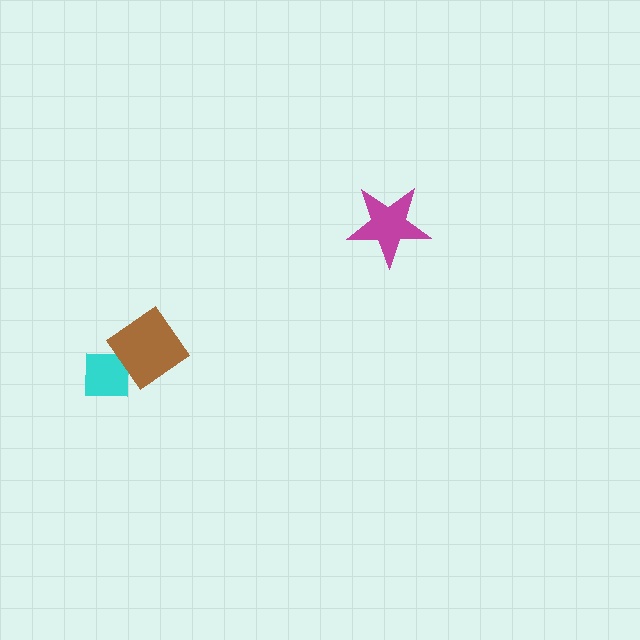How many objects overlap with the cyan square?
1 object overlaps with the cyan square.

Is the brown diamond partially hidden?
No, no other shape covers it.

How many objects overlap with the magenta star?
0 objects overlap with the magenta star.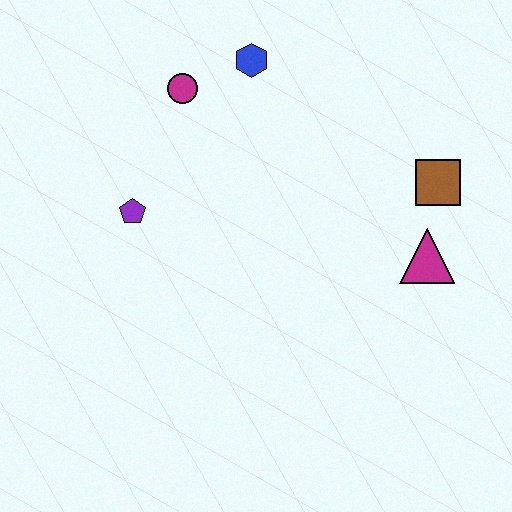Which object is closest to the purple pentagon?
The magenta circle is closest to the purple pentagon.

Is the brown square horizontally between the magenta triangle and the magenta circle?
No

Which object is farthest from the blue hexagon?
The magenta triangle is farthest from the blue hexagon.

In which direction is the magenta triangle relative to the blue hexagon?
The magenta triangle is below the blue hexagon.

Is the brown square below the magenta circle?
Yes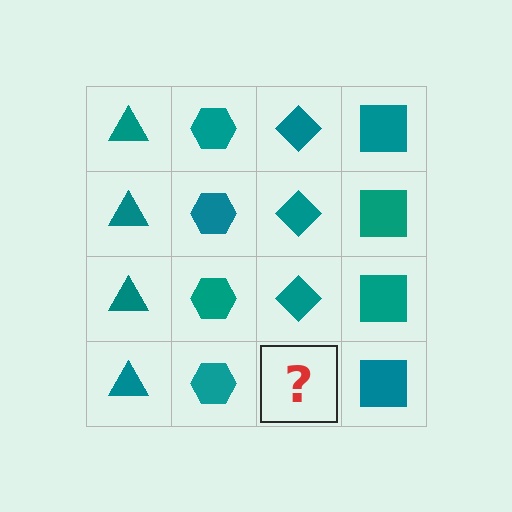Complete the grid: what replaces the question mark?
The question mark should be replaced with a teal diamond.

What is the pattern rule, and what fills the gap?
The rule is that each column has a consistent shape. The gap should be filled with a teal diamond.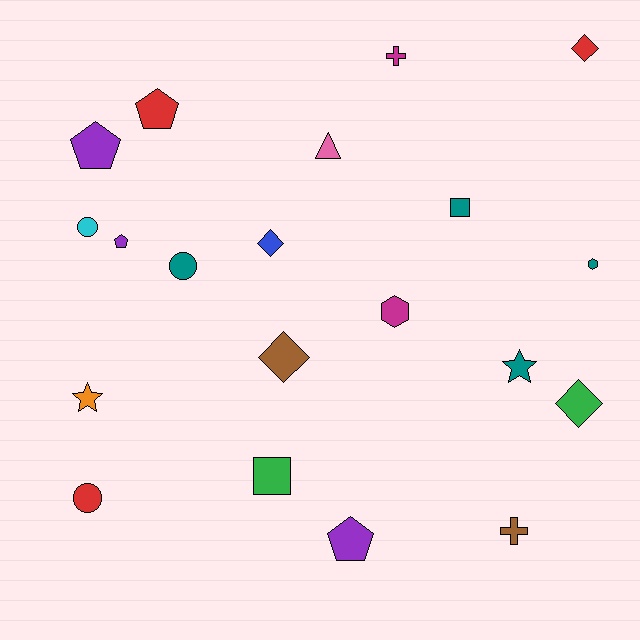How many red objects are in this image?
There are 3 red objects.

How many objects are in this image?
There are 20 objects.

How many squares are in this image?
There are 2 squares.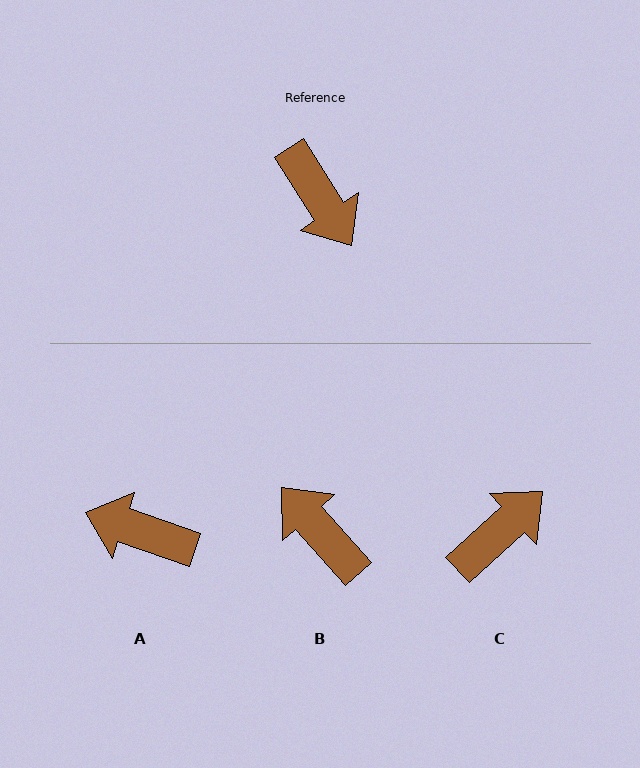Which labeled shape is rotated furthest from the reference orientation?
B, about 171 degrees away.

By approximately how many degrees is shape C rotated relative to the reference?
Approximately 100 degrees counter-clockwise.